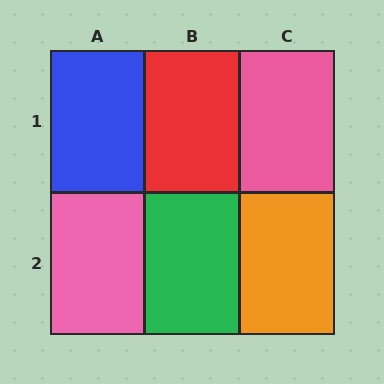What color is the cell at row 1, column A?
Blue.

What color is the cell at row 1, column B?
Red.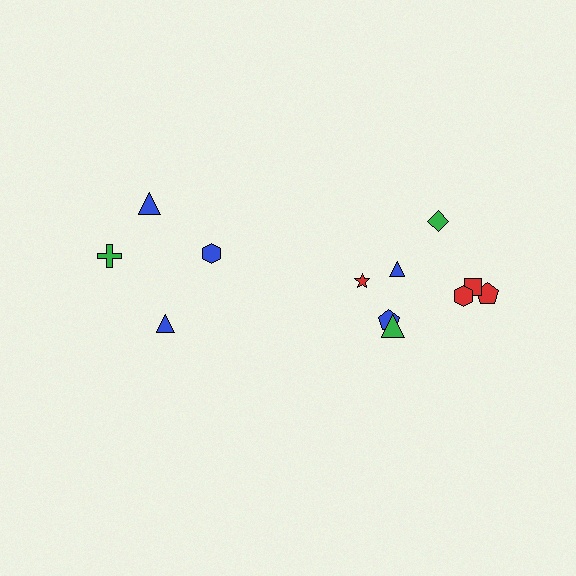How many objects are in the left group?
There are 4 objects.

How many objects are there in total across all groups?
There are 12 objects.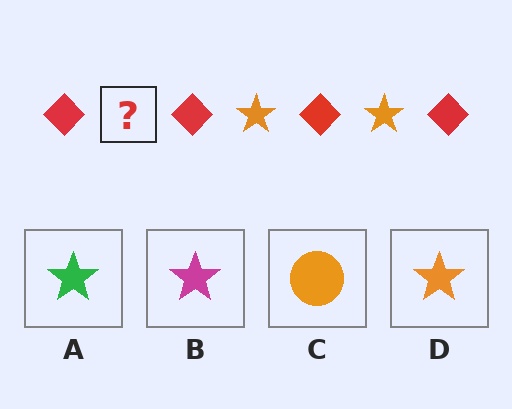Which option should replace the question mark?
Option D.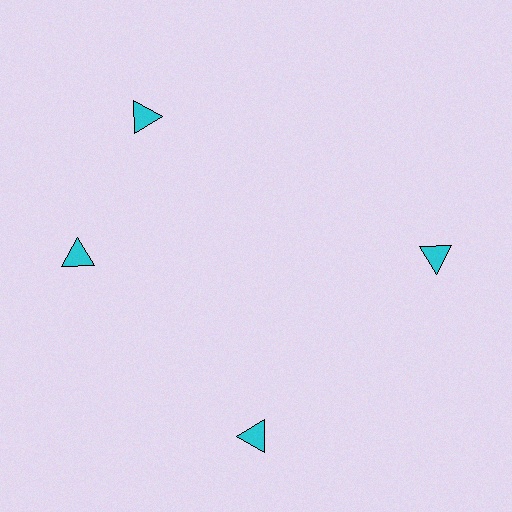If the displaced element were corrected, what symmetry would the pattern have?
It would have 4-fold rotational symmetry — the pattern would map onto itself every 90 degrees.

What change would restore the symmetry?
The symmetry would be restored by rotating it back into even spacing with its neighbors so that all 4 triangles sit at equal angles and equal distance from the center.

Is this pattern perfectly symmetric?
No. The 4 cyan triangles are arranged in a ring, but one element near the 12 o'clock position is rotated out of alignment along the ring, breaking the 4-fold rotational symmetry.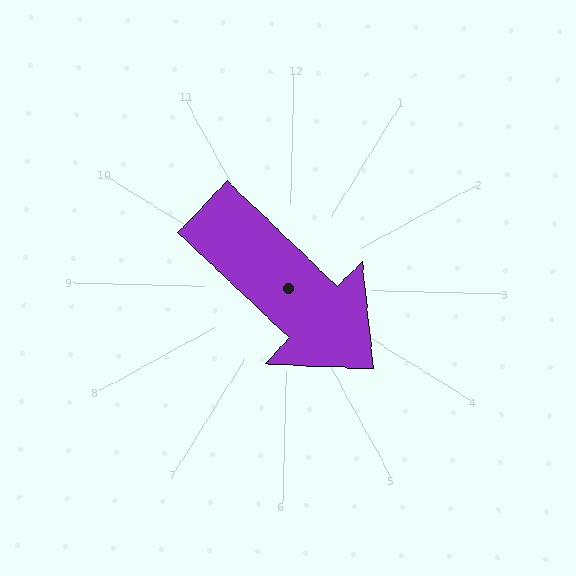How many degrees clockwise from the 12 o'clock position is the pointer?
Approximately 132 degrees.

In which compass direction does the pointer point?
Southeast.